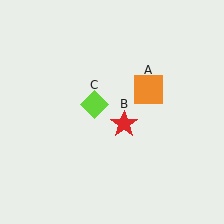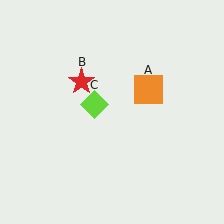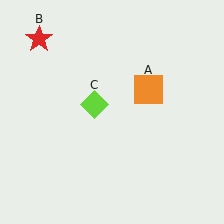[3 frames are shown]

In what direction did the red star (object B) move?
The red star (object B) moved up and to the left.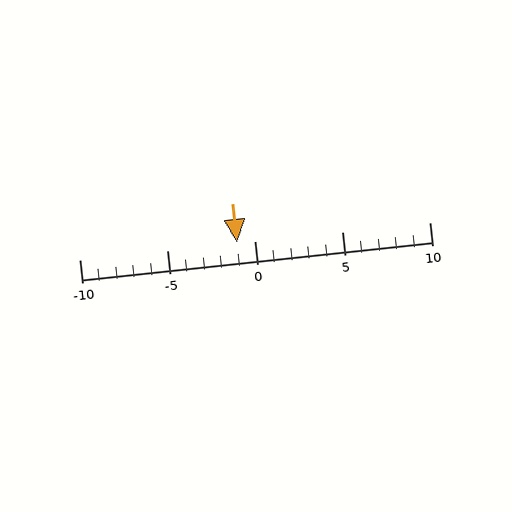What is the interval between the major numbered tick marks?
The major tick marks are spaced 5 units apart.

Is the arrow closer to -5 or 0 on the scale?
The arrow is closer to 0.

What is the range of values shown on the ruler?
The ruler shows values from -10 to 10.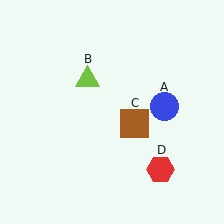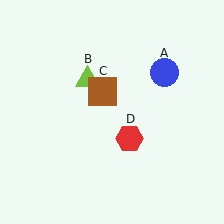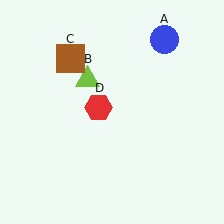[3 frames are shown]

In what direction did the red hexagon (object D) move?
The red hexagon (object D) moved up and to the left.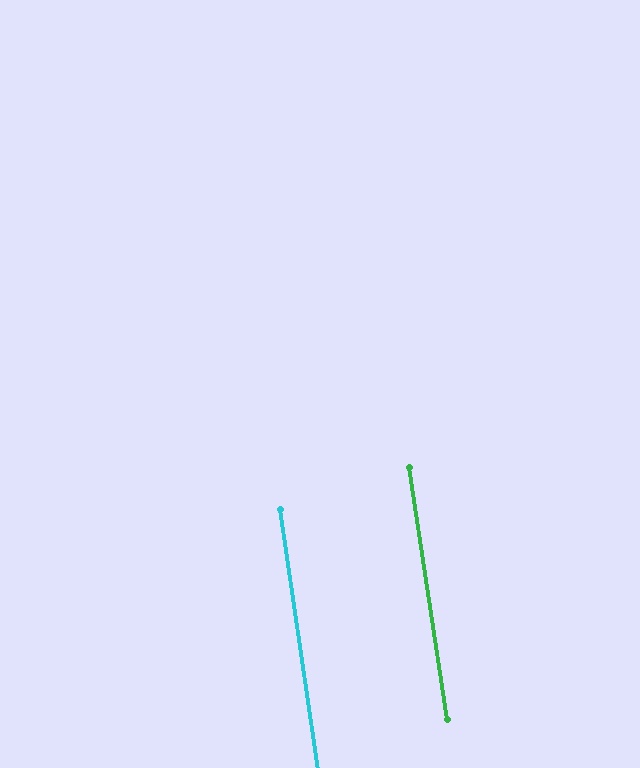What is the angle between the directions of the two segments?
Approximately 0 degrees.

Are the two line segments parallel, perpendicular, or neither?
Parallel — their directions differ by only 0.2°.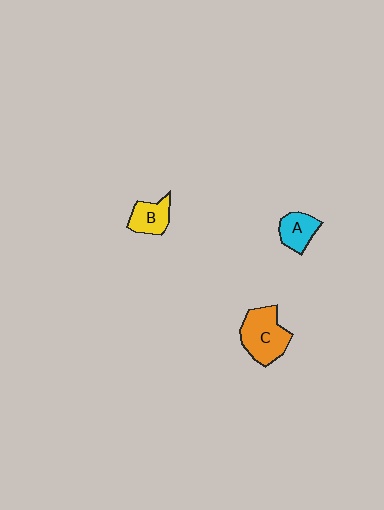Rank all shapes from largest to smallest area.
From largest to smallest: C (orange), B (yellow), A (cyan).